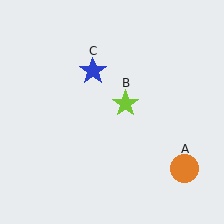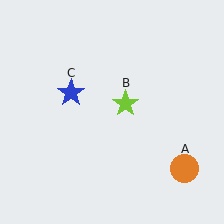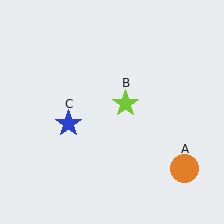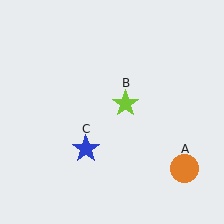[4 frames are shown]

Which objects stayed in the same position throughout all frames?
Orange circle (object A) and lime star (object B) remained stationary.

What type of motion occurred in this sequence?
The blue star (object C) rotated counterclockwise around the center of the scene.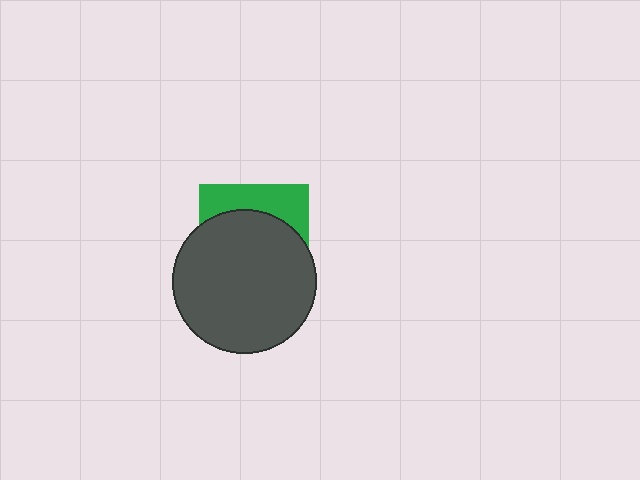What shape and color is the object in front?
The object in front is a dark gray circle.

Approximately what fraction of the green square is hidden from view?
Roughly 69% of the green square is hidden behind the dark gray circle.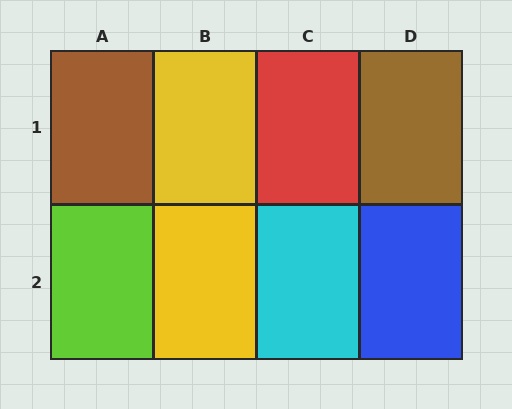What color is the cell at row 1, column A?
Brown.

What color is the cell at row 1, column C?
Red.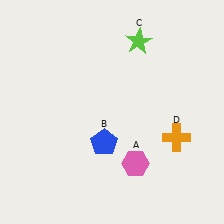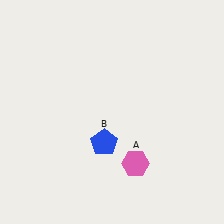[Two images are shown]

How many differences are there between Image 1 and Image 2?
There are 2 differences between the two images.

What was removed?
The orange cross (D), the lime star (C) were removed in Image 2.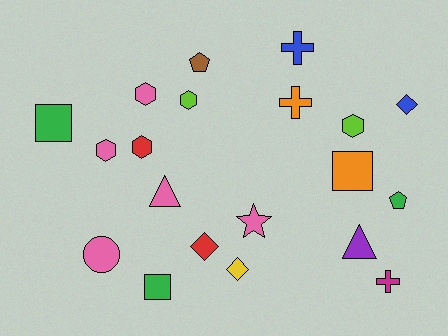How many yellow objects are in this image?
There is 1 yellow object.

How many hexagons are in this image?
There are 5 hexagons.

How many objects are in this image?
There are 20 objects.